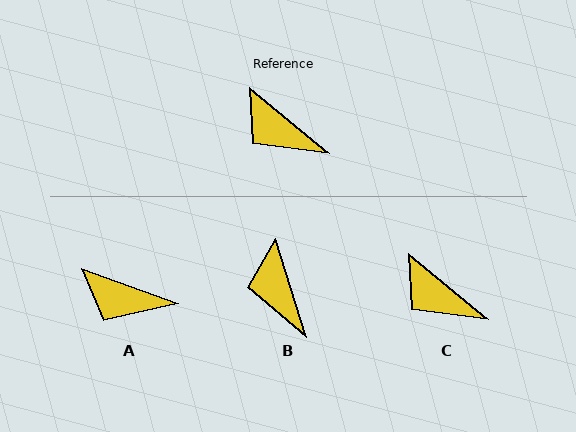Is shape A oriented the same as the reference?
No, it is off by about 20 degrees.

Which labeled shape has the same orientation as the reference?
C.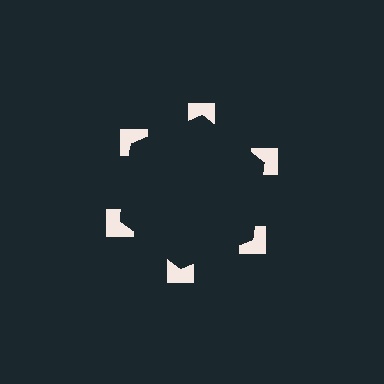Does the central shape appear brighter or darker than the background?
It typically appears slightly darker than the background, even though no actual brightness change is drawn.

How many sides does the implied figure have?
6 sides.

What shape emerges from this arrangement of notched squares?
An illusory hexagon — its edges are inferred from the aligned wedge cuts in the notched squares, not physically drawn.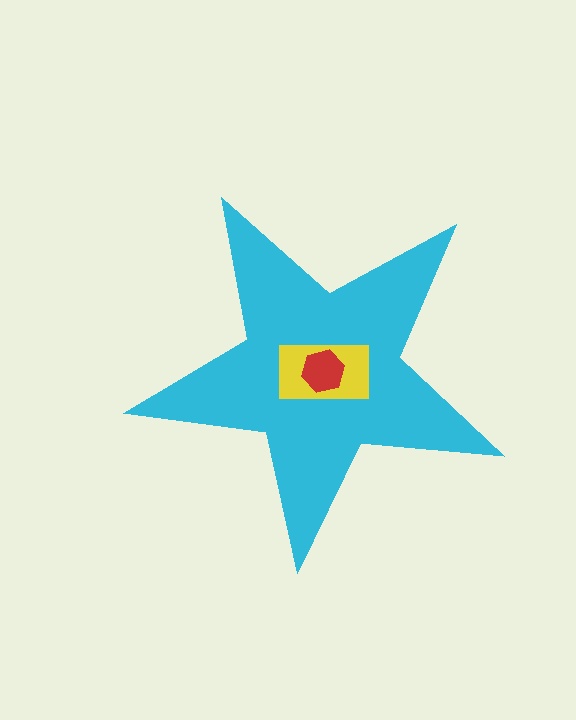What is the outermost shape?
The cyan star.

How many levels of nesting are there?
3.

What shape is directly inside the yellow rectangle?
The red hexagon.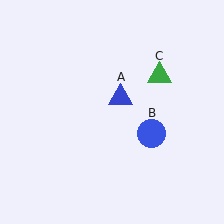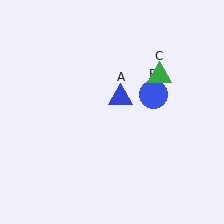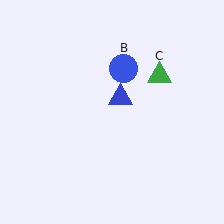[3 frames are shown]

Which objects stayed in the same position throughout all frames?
Blue triangle (object A) and green triangle (object C) remained stationary.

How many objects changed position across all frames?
1 object changed position: blue circle (object B).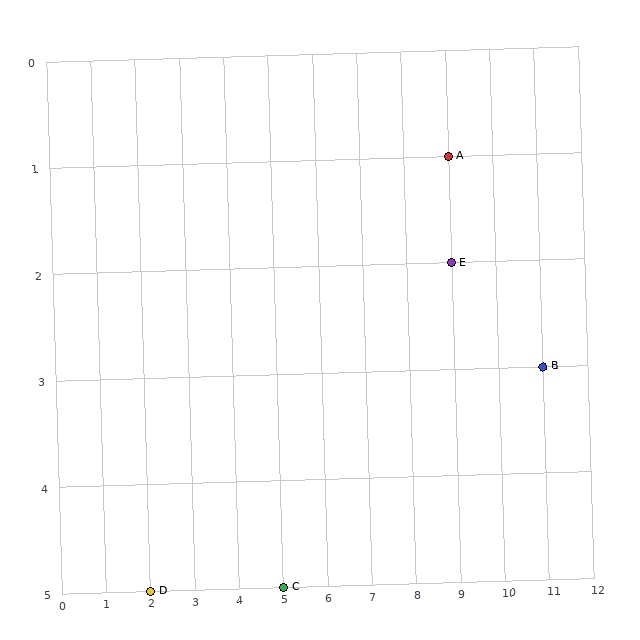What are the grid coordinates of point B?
Point B is at grid coordinates (11, 3).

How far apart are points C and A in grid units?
Points C and A are 4 columns and 4 rows apart (about 5.7 grid units diagonally).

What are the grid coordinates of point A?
Point A is at grid coordinates (9, 1).